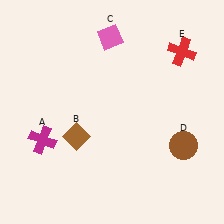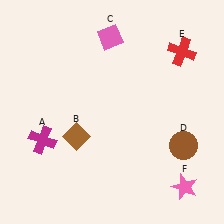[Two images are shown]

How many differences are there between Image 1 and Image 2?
There is 1 difference between the two images.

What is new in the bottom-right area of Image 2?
A pink star (F) was added in the bottom-right area of Image 2.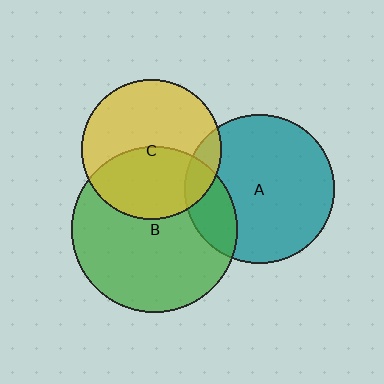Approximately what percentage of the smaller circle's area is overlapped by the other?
Approximately 45%.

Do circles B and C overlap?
Yes.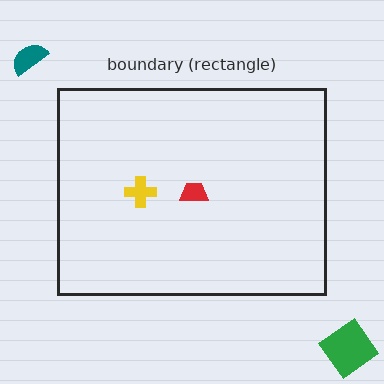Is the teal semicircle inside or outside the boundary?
Outside.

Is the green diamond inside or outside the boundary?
Outside.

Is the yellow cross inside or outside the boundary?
Inside.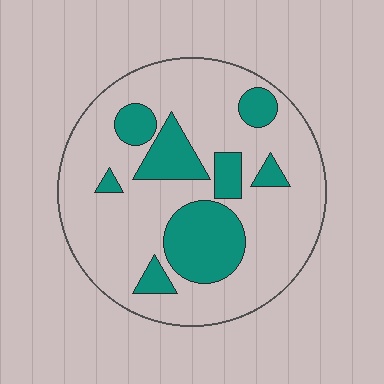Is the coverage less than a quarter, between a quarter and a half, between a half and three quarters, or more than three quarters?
Between a quarter and a half.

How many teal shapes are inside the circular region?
8.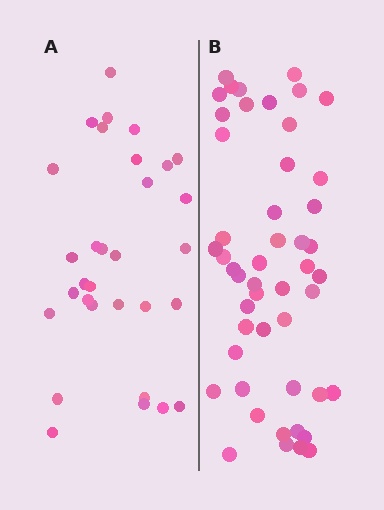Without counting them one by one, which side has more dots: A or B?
Region B (the right region) has more dots.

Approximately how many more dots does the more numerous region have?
Region B has approximately 20 more dots than region A.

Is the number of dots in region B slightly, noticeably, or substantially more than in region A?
Region B has substantially more. The ratio is roughly 1.6 to 1.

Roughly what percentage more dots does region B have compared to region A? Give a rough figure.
About 60% more.